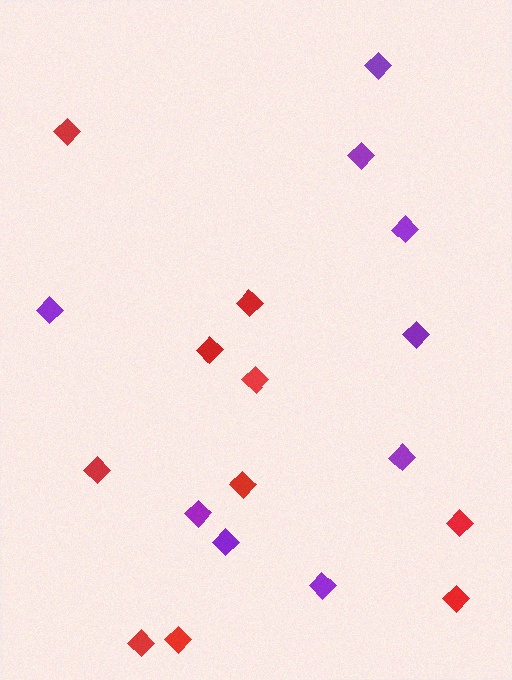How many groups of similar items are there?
There are 2 groups: one group of purple diamonds (9) and one group of red diamonds (10).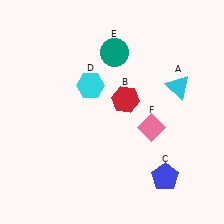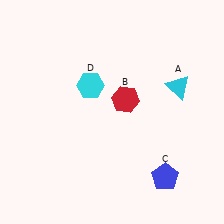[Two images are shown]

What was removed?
The pink diamond (F), the teal circle (E) were removed in Image 2.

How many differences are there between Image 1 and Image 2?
There are 2 differences between the two images.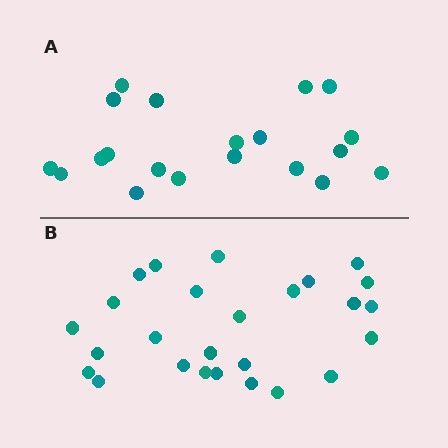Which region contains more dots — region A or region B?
Region B (the bottom region) has more dots.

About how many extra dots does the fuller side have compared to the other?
Region B has about 6 more dots than region A.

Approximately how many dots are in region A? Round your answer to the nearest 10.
About 20 dots.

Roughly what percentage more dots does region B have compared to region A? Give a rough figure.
About 30% more.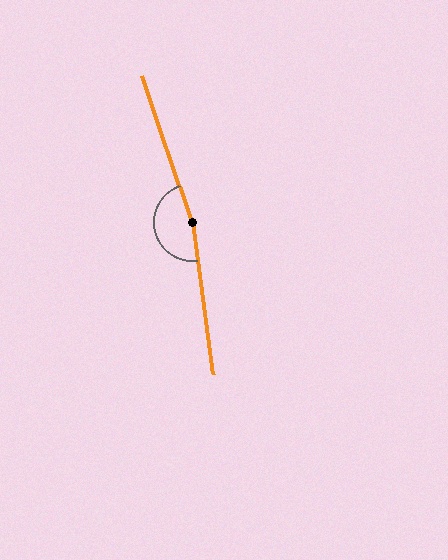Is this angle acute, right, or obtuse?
It is obtuse.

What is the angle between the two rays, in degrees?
Approximately 169 degrees.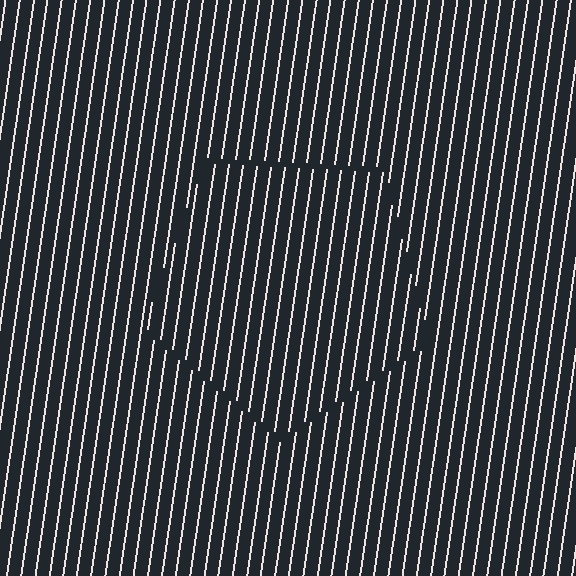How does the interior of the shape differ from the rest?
The interior of the shape contains the same grating, shifted by half a period — the contour is defined by the phase discontinuity where line-ends from the inner and outer gratings abut.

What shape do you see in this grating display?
An illusory pentagon. The interior of the shape contains the same grating, shifted by half a period — the contour is defined by the phase discontinuity where line-ends from the inner and outer gratings abut.